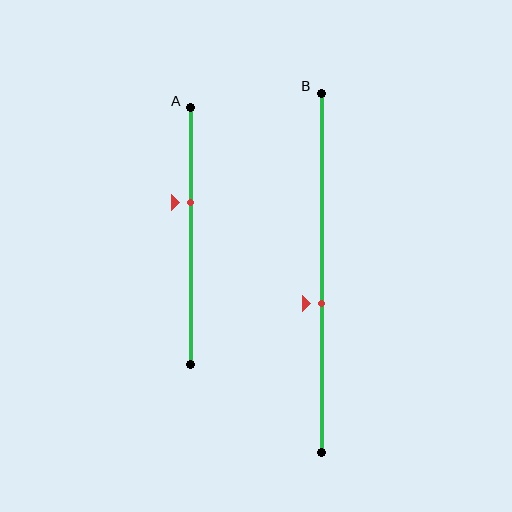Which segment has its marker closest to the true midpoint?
Segment B has its marker closest to the true midpoint.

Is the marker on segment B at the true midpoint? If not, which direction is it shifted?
No, the marker on segment B is shifted downward by about 9% of the segment length.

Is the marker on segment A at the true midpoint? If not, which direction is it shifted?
No, the marker on segment A is shifted upward by about 13% of the segment length.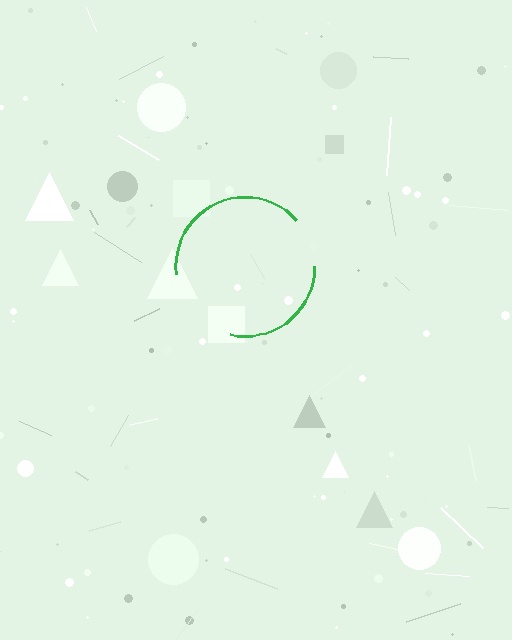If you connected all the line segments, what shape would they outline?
They would outline a circle.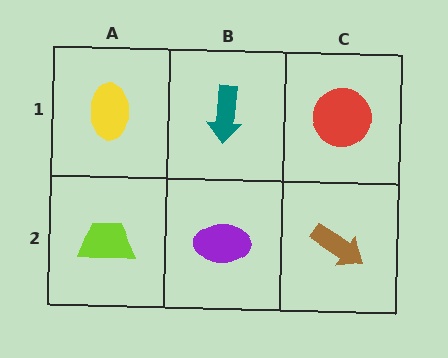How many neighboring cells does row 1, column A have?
2.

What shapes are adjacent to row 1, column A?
A lime trapezoid (row 2, column A), a teal arrow (row 1, column B).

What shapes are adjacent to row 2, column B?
A teal arrow (row 1, column B), a lime trapezoid (row 2, column A), a brown arrow (row 2, column C).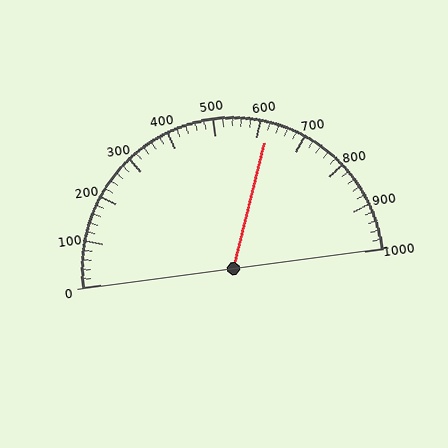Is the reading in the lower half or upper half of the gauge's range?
The reading is in the upper half of the range (0 to 1000).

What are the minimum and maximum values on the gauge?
The gauge ranges from 0 to 1000.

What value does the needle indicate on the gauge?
The needle indicates approximately 620.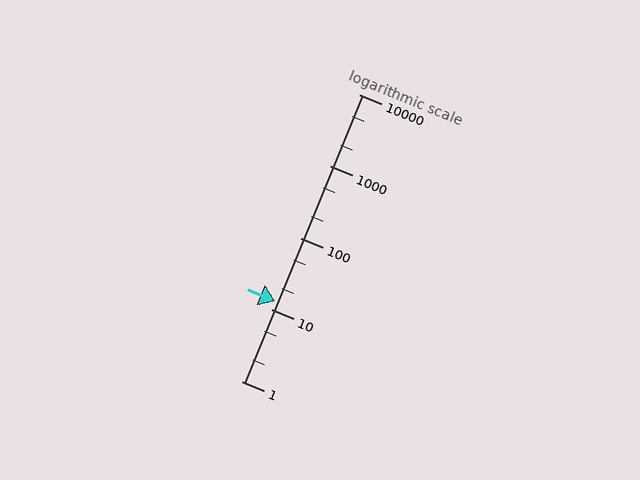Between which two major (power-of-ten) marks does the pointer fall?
The pointer is between 10 and 100.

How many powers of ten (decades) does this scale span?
The scale spans 4 decades, from 1 to 10000.